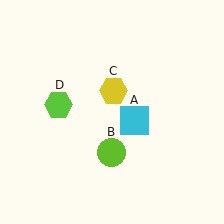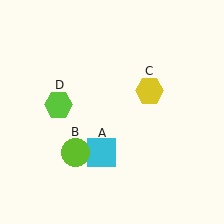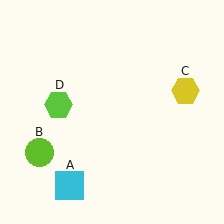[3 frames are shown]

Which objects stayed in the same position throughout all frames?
Lime hexagon (object D) remained stationary.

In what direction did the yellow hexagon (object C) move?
The yellow hexagon (object C) moved right.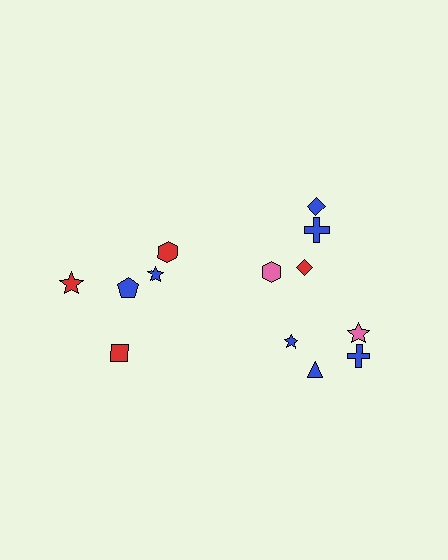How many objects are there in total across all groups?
There are 13 objects.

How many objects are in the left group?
There are 5 objects.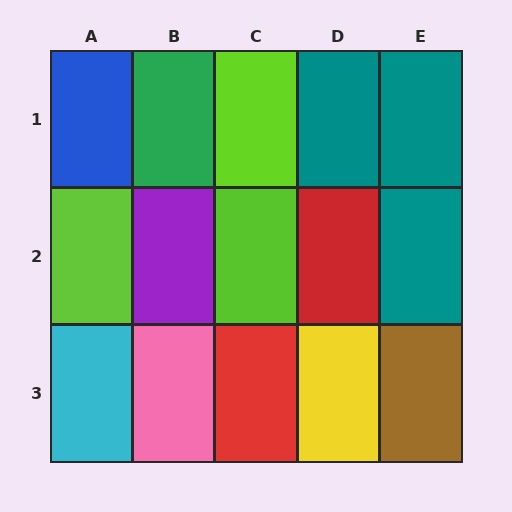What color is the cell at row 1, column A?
Blue.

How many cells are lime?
3 cells are lime.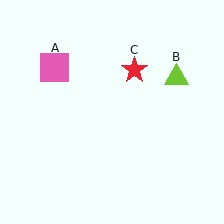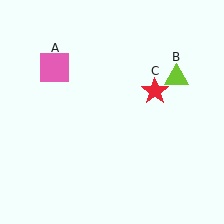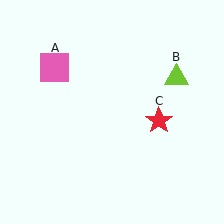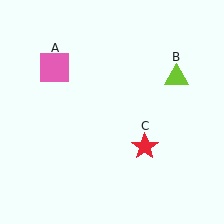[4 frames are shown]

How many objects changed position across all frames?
1 object changed position: red star (object C).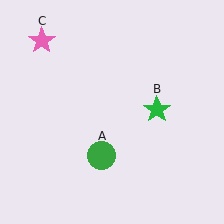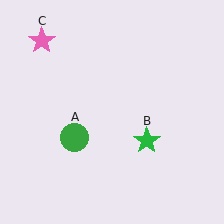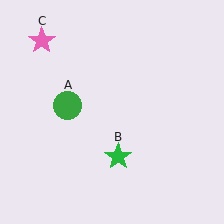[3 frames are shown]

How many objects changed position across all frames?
2 objects changed position: green circle (object A), green star (object B).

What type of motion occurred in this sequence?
The green circle (object A), green star (object B) rotated clockwise around the center of the scene.